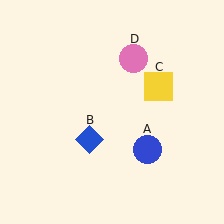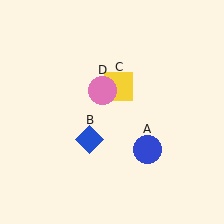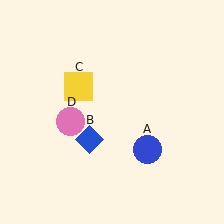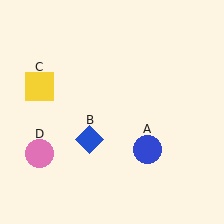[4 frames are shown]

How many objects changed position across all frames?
2 objects changed position: yellow square (object C), pink circle (object D).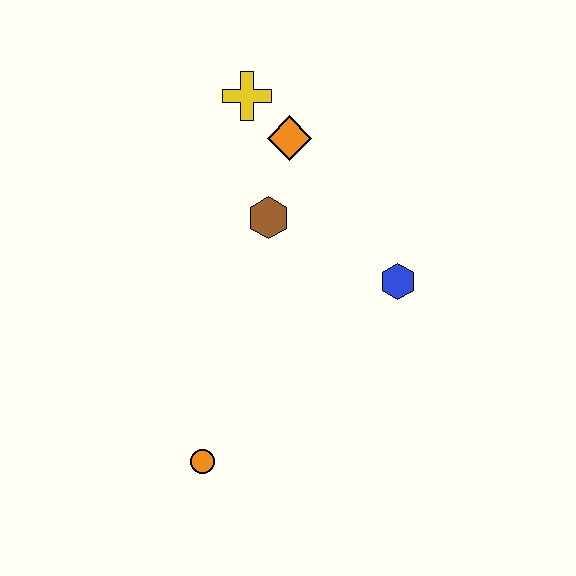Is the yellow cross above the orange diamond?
Yes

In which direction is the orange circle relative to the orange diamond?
The orange circle is below the orange diamond.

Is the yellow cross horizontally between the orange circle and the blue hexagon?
Yes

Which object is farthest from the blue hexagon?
The orange circle is farthest from the blue hexagon.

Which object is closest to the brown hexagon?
The orange diamond is closest to the brown hexagon.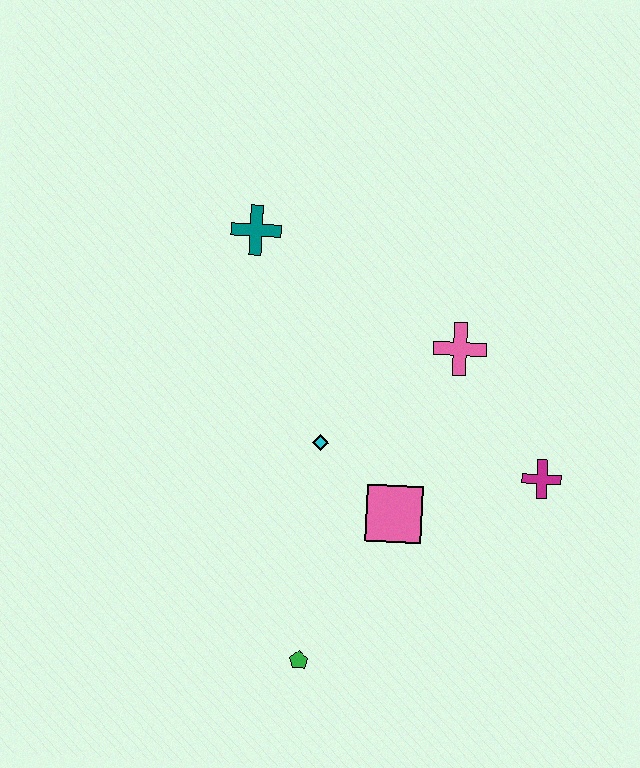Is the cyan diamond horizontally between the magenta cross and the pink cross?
No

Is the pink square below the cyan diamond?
Yes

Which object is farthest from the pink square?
The teal cross is farthest from the pink square.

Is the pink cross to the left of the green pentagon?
No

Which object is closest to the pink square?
The cyan diamond is closest to the pink square.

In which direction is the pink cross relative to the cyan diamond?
The pink cross is to the right of the cyan diamond.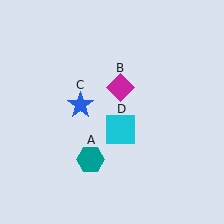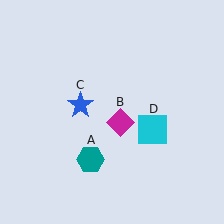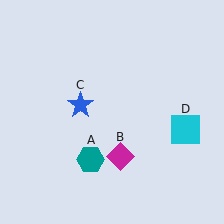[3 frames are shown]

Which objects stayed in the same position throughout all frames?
Teal hexagon (object A) and blue star (object C) remained stationary.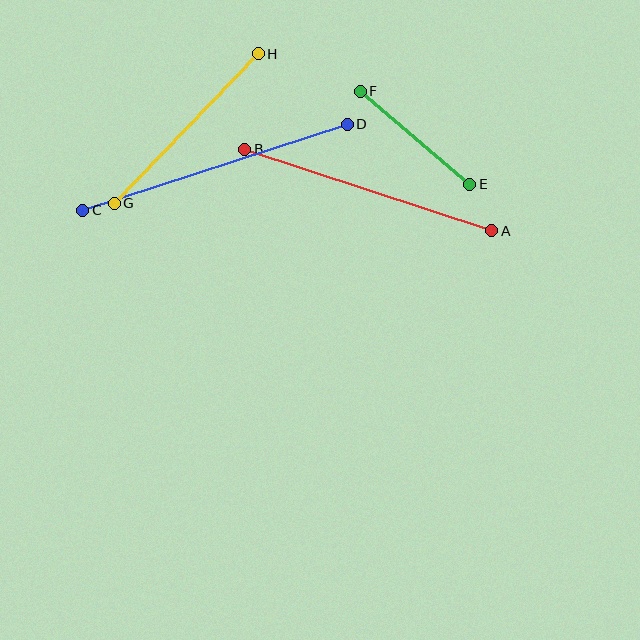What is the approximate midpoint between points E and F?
The midpoint is at approximately (415, 138) pixels.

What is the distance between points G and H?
The distance is approximately 207 pixels.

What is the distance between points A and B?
The distance is approximately 260 pixels.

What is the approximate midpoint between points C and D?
The midpoint is at approximately (215, 167) pixels.